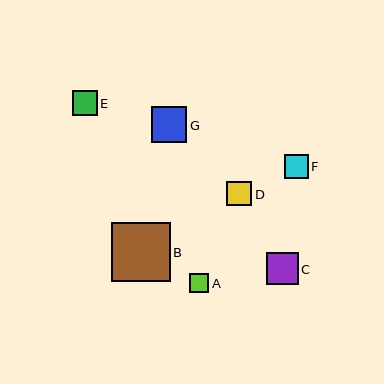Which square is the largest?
Square B is the largest with a size of approximately 59 pixels.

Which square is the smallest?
Square A is the smallest with a size of approximately 19 pixels.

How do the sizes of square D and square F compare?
Square D and square F are approximately the same size.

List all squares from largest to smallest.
From largest to smallest: B, G, C, D, E, F, A.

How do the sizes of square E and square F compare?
Square E and square F are approximately the same size.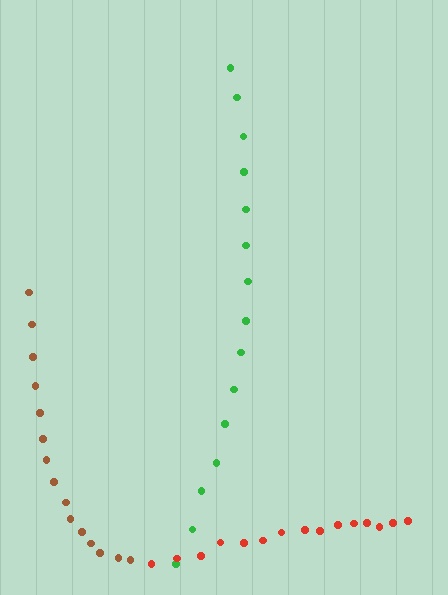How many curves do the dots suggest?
There are 3 distinct paths.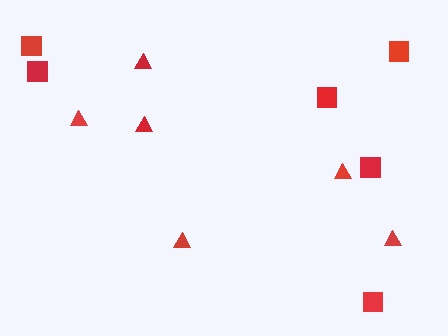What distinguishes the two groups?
There are 2 groups: one group of squares (6) and one group of triangles (6).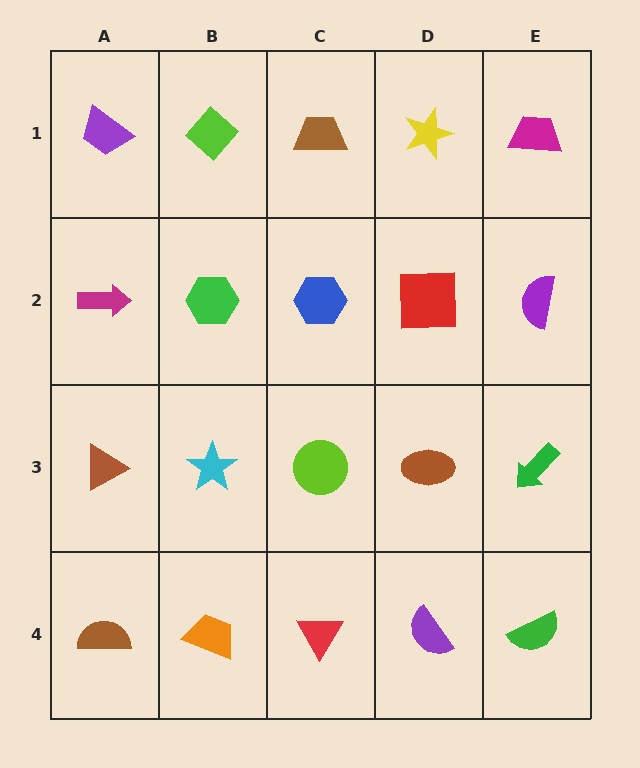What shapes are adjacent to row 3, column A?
A magenta arrow (row 2, column A), a brown semicircle (row 4, column A), a cyan star (row 3, column B).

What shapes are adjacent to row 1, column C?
A blue hexagon (row 2, column C), a lime diamond (row 1, column B), a yellow star (row 1, column D).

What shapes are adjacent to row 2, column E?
A magenta trapezoid (row 1, column E), a green arrow (row 3, column E), a red square (row 2, column D).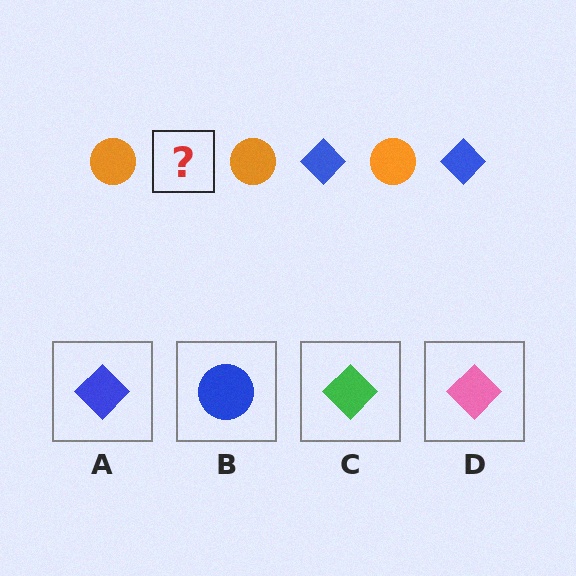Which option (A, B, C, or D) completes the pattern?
A.